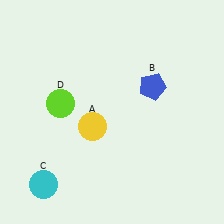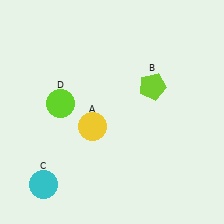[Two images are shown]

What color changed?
The pentagon (B) changed from blue in Image 1 to lime in Image 2.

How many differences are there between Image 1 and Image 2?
There is 1 difference between the two images.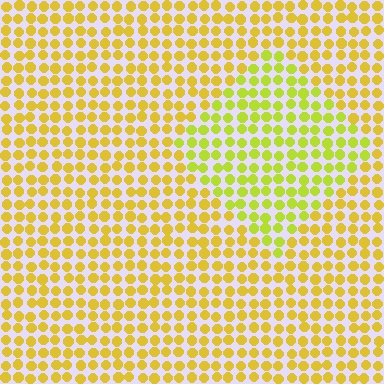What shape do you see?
I see a diamond.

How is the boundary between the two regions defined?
The boundary is defined purely by a slight shift in hue (about 26 degrees). Spacing, size, and orientation are identical on both sides.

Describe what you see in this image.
The image is filled with small yellow elements in a uniform arrangement. A diamond-shaped region is visible where the elements are tinted to a slightly different hue, forming a subtle color boundary.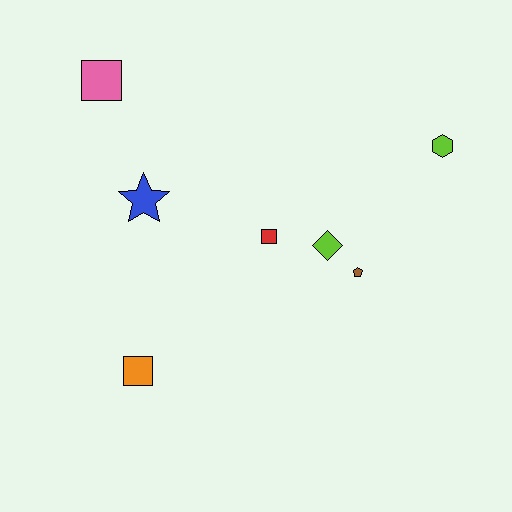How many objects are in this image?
There are 7 objects.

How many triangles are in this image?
There are no triangles.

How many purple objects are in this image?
There are no purple objects.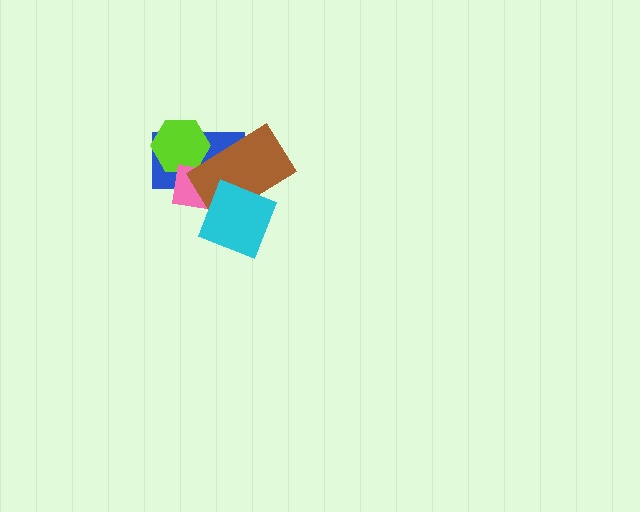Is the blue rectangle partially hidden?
Yes, it is partially covered by another shape.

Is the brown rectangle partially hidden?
Yes, it is partially covered by another shape.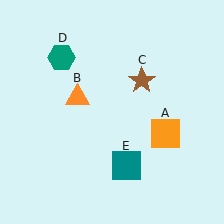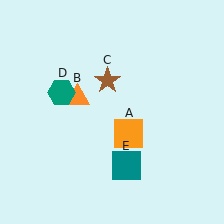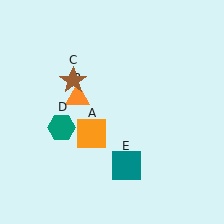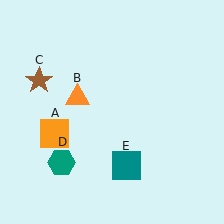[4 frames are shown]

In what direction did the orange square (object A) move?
The orange square (object A) moved left.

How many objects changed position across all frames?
3 objects changed position: orange square (object A), brown star (object C), teal hexagon (object D).